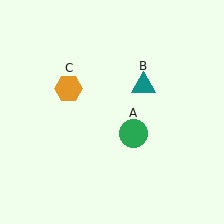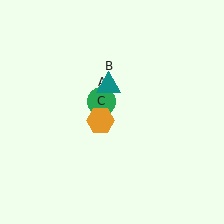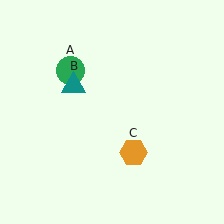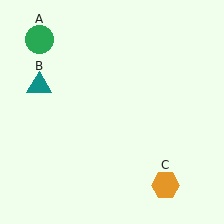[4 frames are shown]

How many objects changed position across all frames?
3 objects changed position: green circle (object A), teal triangle (object B), orange hexagon (object C).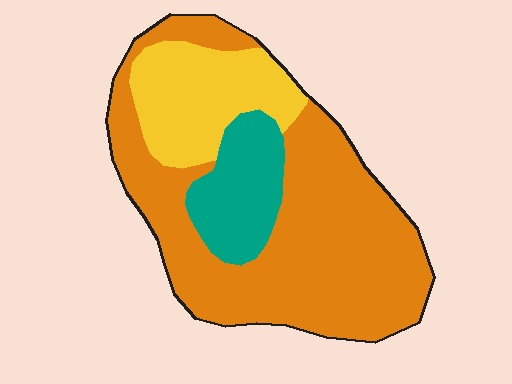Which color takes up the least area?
Teal, at roughly 15%.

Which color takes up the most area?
Orange, at roughly 65%.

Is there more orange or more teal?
Orange.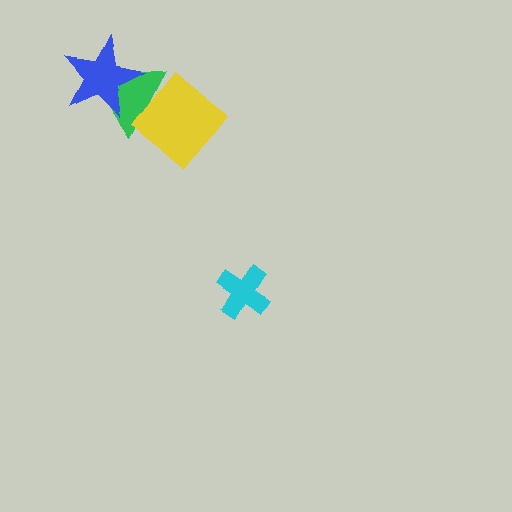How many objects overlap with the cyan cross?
0 objects overlap with the cyan cross.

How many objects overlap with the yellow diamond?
1 object overlaps with the yellow diamond.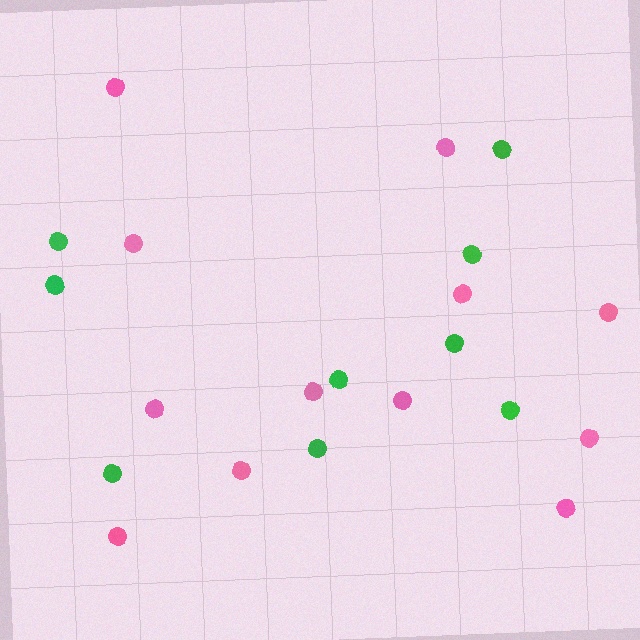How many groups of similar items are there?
There are 2 groups: one group of green circles (9) and one group of pink circles (12).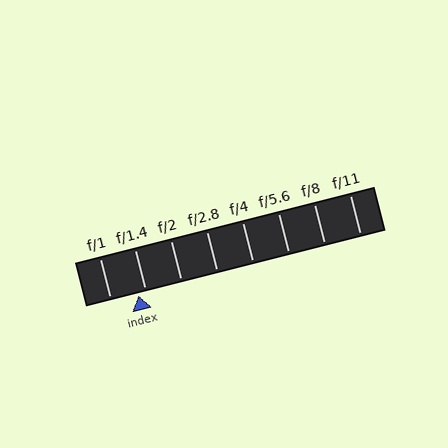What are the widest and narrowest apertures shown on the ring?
The widest aperture shown is f/1 and the narrowest is f/11.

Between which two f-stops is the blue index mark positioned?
The index mark is between f/1 and f/1.4.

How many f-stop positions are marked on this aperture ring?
There are 8 f-stop positions marked.